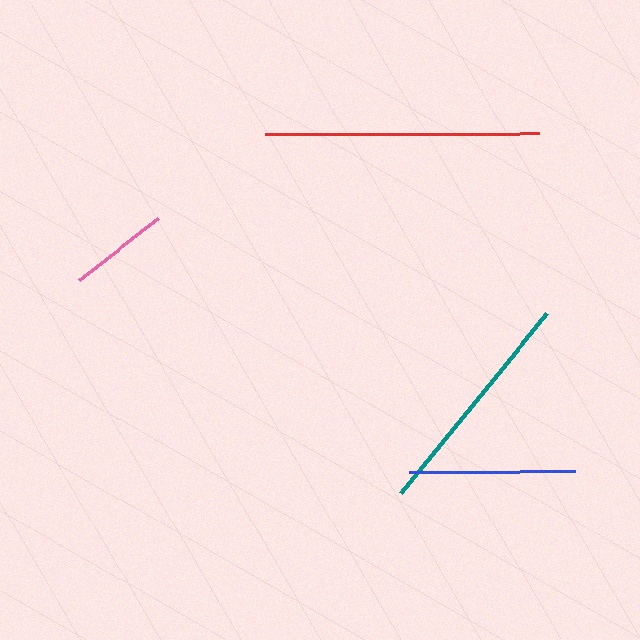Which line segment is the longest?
The red line is the longest at approximately 274 pixels.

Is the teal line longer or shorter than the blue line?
The teal line is longer than the blue line.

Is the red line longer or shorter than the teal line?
The red line is longer than the teal line.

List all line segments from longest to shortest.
From longest to shortest: red, teal, blue, pink.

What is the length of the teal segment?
The teal segment is approximately 231 pixels long.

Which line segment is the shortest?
The pink line is the shortest at approximately 100 pixels.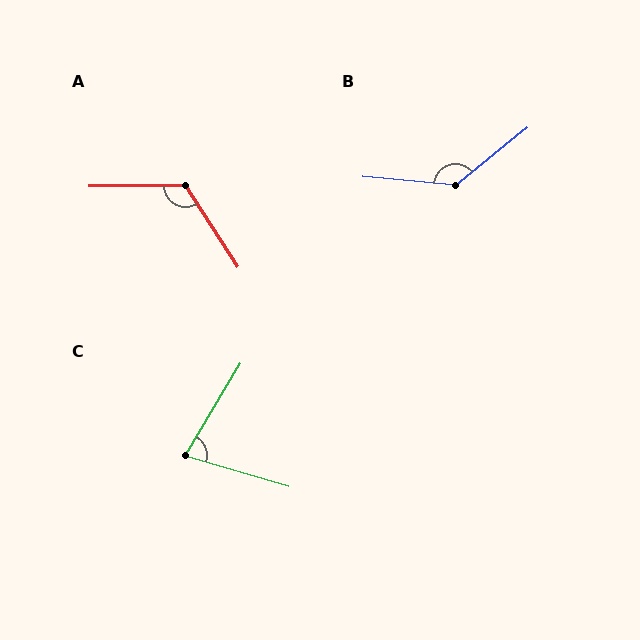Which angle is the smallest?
C, at approximately 75 degrees.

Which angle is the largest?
B, at approximately 136 degrees.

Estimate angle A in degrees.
Approximately 123 degrees.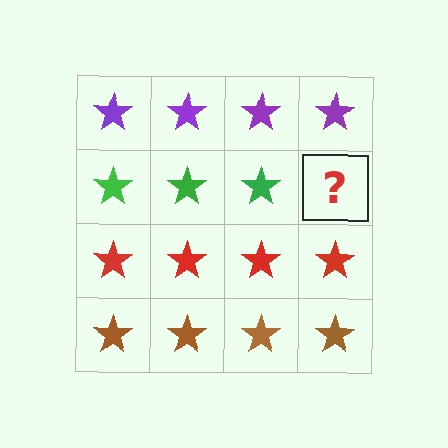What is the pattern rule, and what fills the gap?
The rule is that each row has a consistent color. The gap should be filled with a green star.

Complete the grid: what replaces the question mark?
The question mark should be replaced with a green star.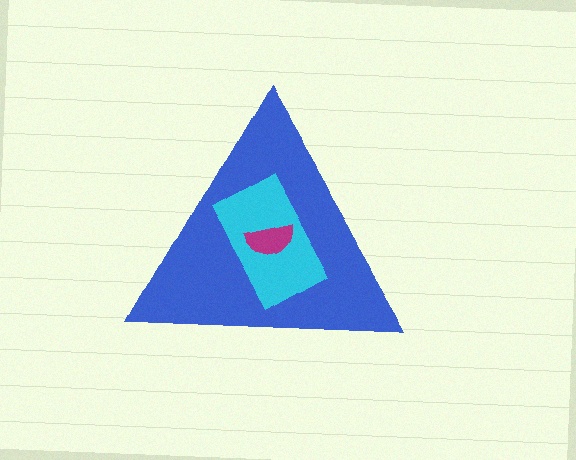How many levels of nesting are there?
3.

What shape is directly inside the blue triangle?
The cyan rectangle.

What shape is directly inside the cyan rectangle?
The magenta semicircle.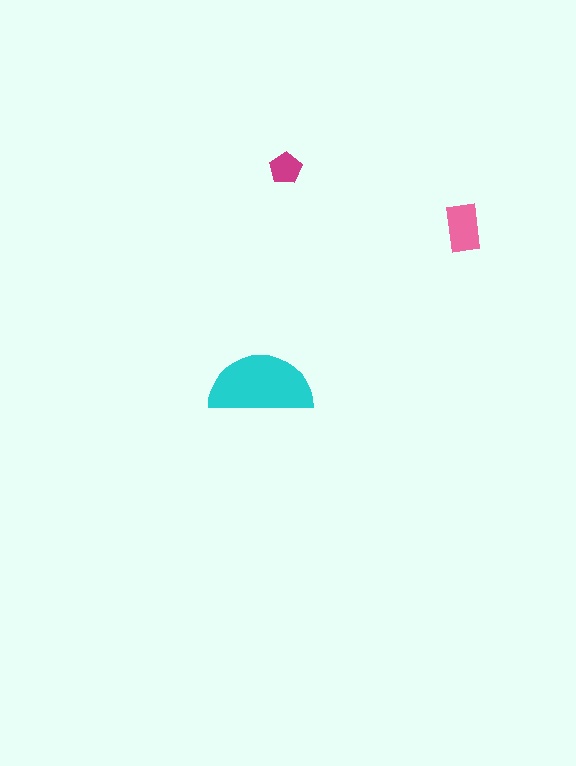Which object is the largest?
The cyan semicircle.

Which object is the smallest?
The magenta pentagon.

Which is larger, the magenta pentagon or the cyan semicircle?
The cyan semicircle.